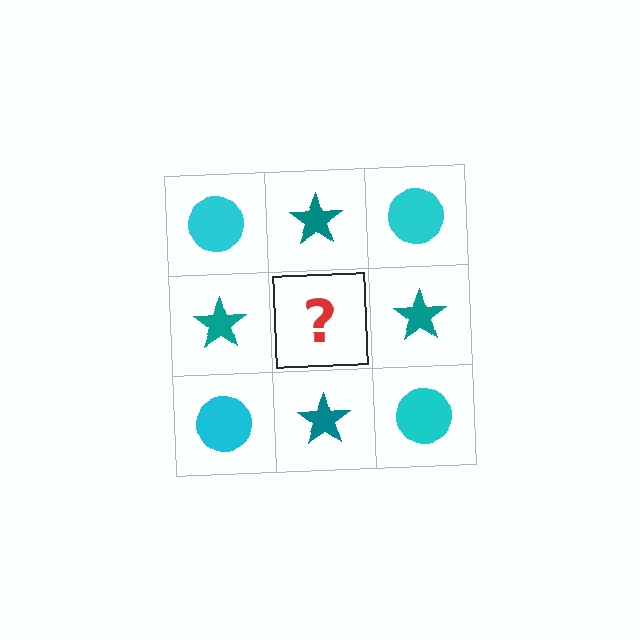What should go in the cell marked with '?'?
The missing cell should contain a cyan circle.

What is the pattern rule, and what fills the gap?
The rule is that it alternates cyan circle and teal star in a checkerboard pattern. The gap should be filled with a cyan circle.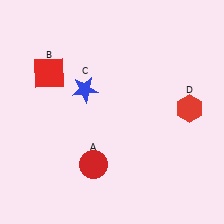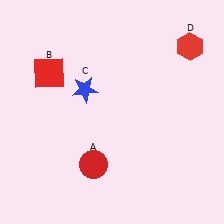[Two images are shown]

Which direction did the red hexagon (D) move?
The red hexagon (D) moved up.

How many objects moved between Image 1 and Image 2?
1 object moved between the two images.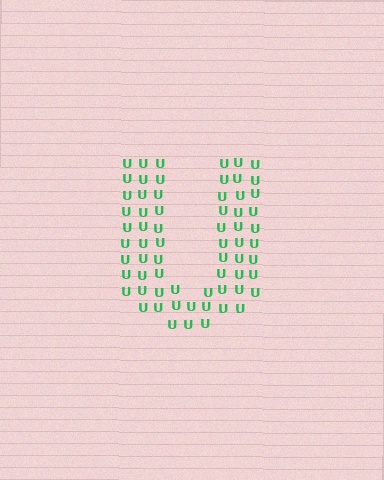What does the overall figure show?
The overall figure shows the letter U.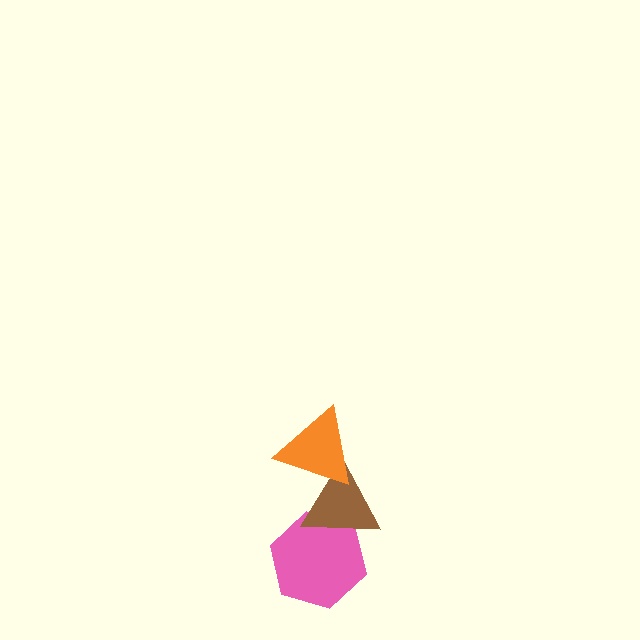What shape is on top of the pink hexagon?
The brown triangle is on top of the pink hexagon.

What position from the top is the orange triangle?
The orange triangle is 1st from the top.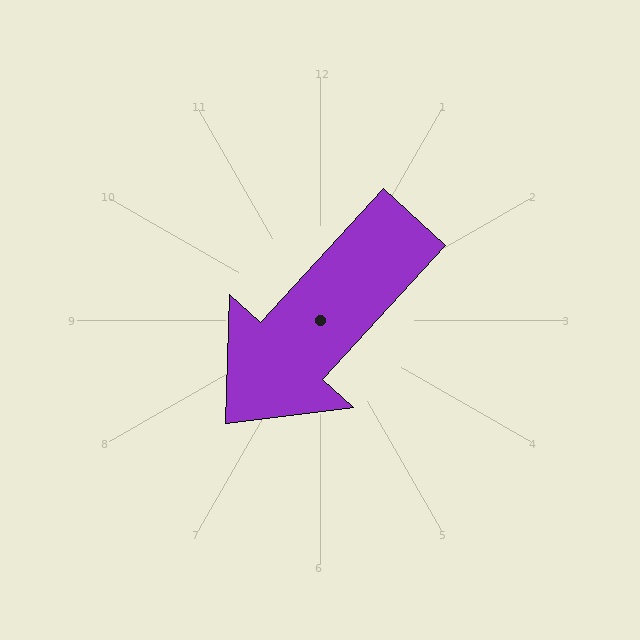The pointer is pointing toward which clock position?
Roughly 7 o'clock.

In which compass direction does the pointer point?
Southwest.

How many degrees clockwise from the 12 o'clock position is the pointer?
Approximately 222 degrees.